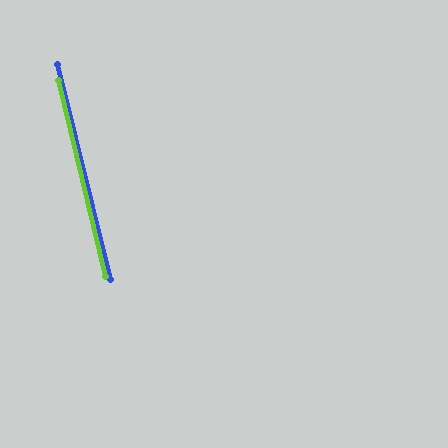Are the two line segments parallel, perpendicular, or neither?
Parallel — their directions differ by only 0.3°.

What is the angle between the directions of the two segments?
Approximately 0 degrees.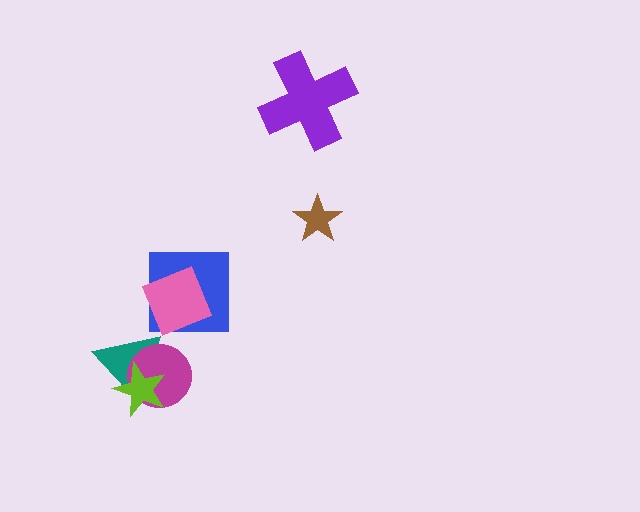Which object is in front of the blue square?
The pink square is in front of the blue square.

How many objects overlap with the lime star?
2 objects overlap with the lime star.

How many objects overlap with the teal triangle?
2 objects overlap with the teal triangle.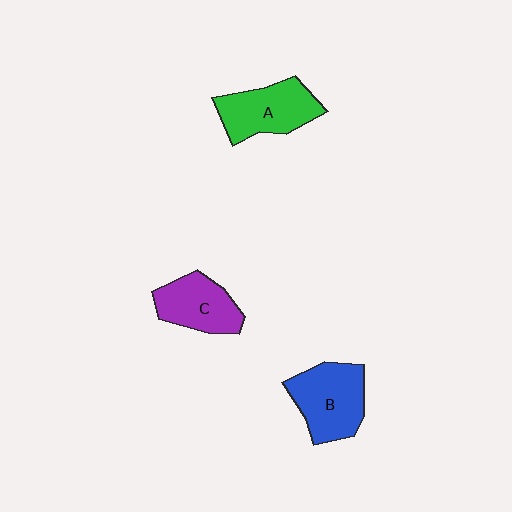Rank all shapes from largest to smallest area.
From largest to smallest: B (blue), A (green), C (purple).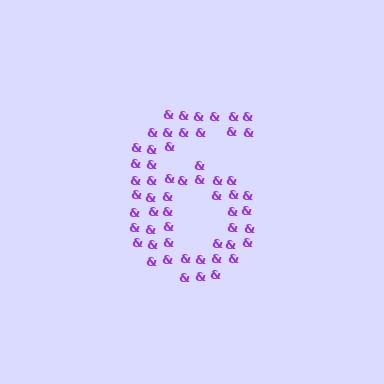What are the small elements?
The small elements are ampersands.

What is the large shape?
The large shape is the digit 6.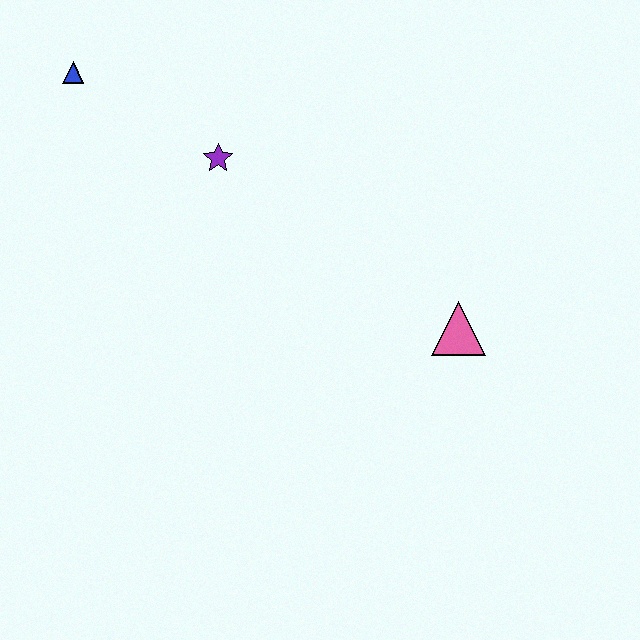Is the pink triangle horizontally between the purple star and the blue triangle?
No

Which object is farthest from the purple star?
The pink triangle is farthest from the purple star.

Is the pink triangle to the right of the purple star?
Yes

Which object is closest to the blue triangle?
The purple star is closest to the blue triangle.